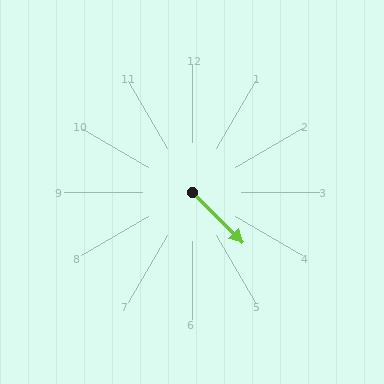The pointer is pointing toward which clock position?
Roughly 5 o'clock.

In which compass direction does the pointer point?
Southeast.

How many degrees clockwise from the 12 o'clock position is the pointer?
Approximately 135 degrees.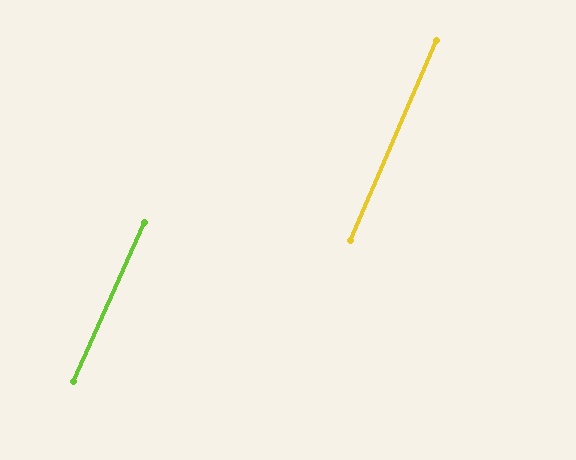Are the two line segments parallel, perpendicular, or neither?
Parallel — their directions differ by only 0.9°.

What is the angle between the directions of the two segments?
Approximately 1 degree.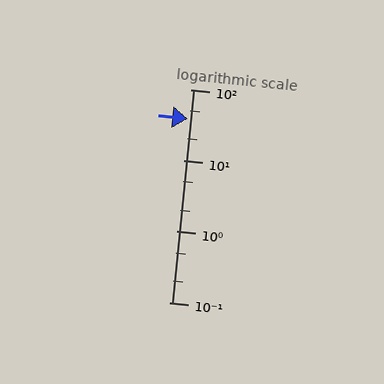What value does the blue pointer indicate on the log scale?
The pointer indicates approximately 39.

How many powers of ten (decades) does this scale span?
The scale spans 3 decades, from 0.1 to 100.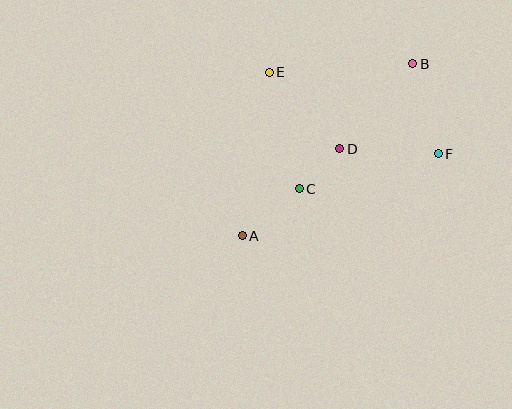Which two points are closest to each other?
Points C and D are closest to each other.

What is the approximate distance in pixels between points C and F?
The distance between C and F is approximately 143 pixels.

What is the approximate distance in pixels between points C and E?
The distance between C and E is approximately 120 pixels.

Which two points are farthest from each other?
Points A and B are farthest from each other.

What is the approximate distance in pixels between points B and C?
The distance between B and C is approximately 169 pixels.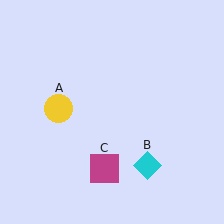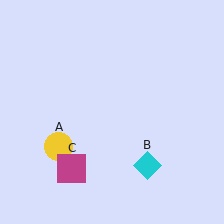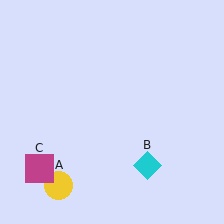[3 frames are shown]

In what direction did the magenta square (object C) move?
The magenta square (object C) moved left.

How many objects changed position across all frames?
2 objects changed position: yellow circle (object A), magenta square (object C).